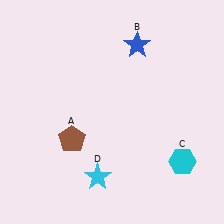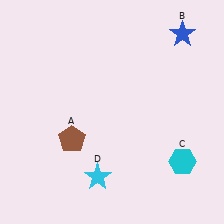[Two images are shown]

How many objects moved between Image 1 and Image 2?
1 object moved between the two images.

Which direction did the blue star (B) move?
The blue star (B) moved right.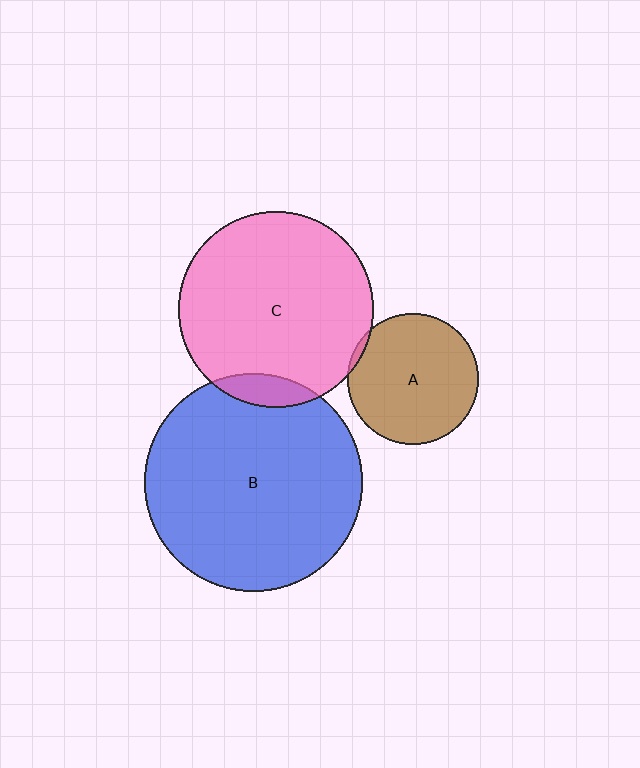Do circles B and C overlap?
Yes.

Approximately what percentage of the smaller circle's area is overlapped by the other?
Approximately 10%.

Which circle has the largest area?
Circle B (blue).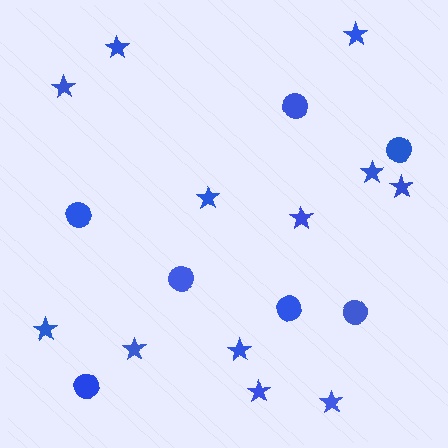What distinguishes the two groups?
There are 2 groups: one group of stars (12) and one group of circles (7).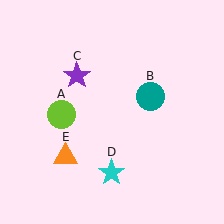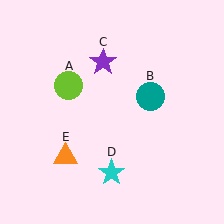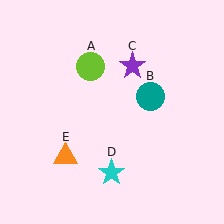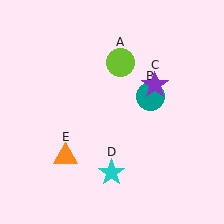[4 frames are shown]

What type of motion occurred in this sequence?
The lime circle (object A), purple star (object C) rotated clockwise around the center of the scene.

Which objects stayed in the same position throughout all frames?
Teal circle (object B) and cyan star (object D) and orange triangle (object E) remained stationary.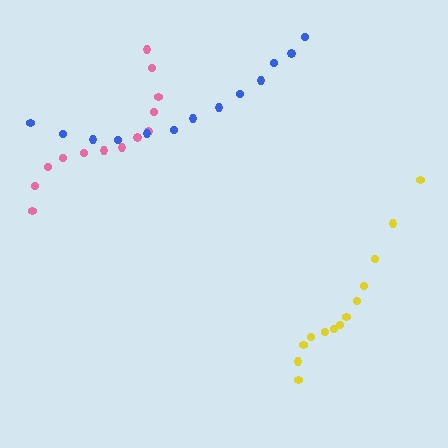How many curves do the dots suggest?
There are 3 distinct paths.